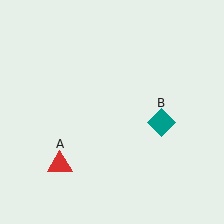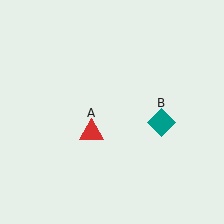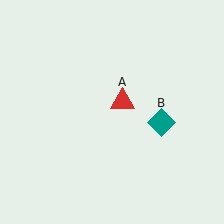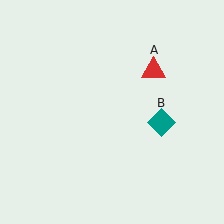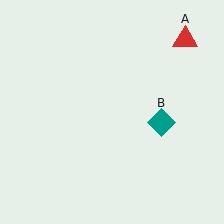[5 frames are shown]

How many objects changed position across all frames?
1 object changed position: red triangle (object A).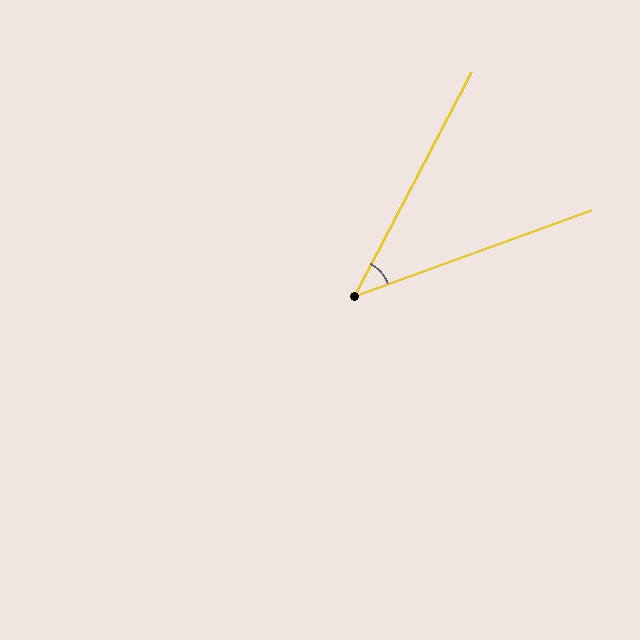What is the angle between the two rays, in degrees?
Approximately 42 degrees.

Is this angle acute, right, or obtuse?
It is acute.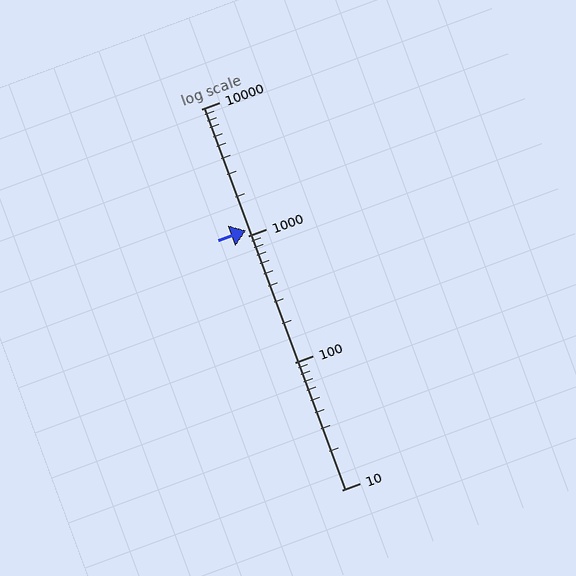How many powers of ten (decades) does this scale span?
The scale spans 3 decades, from 10 to 10000.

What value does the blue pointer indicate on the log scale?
The pointer indicates approximately 1100.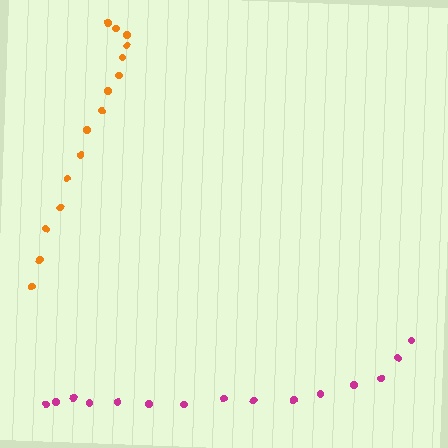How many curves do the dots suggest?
There are 2 distinct paths.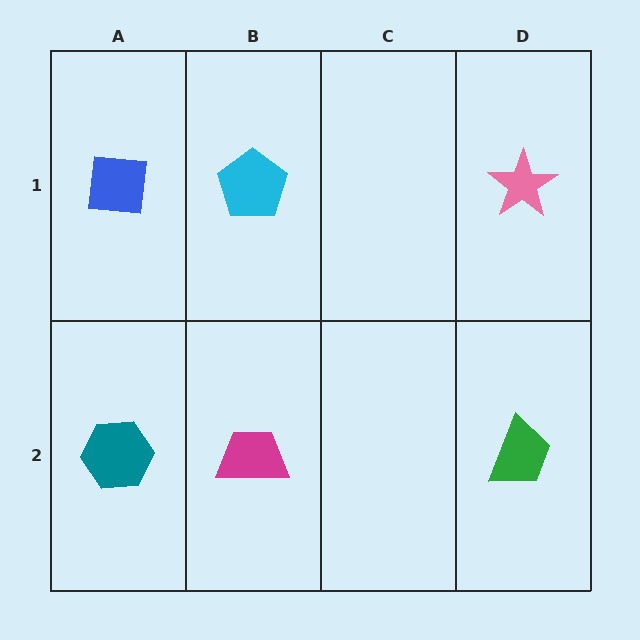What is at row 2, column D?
A green trapezoid.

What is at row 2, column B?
A magenta trapezoid.